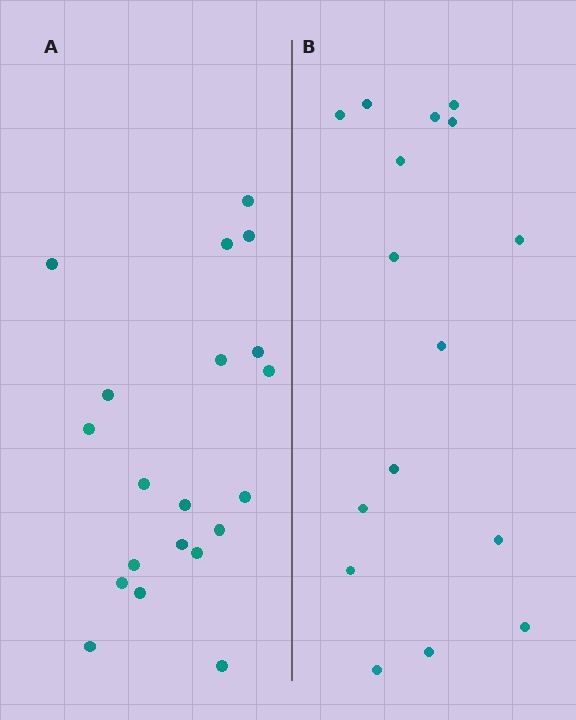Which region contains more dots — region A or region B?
Region A (the left region) has more dots.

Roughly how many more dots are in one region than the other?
Region A has about 4 more dots than region B.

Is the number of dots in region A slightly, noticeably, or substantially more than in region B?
Region A has noticeably more, but not dramatically so. The ratio is roughly 1.2 to 1.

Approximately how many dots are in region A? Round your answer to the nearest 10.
About 20 dots.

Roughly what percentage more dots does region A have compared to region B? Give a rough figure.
About 25% more.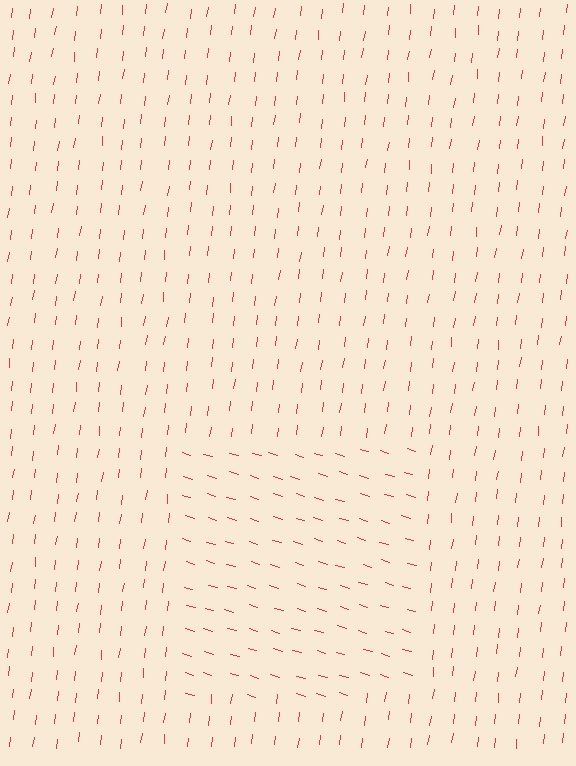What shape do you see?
I see a rectangle.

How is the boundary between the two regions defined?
The boundary is defined purely by a change in line orientation (approximately 80 degrees difference). All lines are the same color and thickness.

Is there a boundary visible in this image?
Yes, there is a texture boundary formed by a change in line orientation.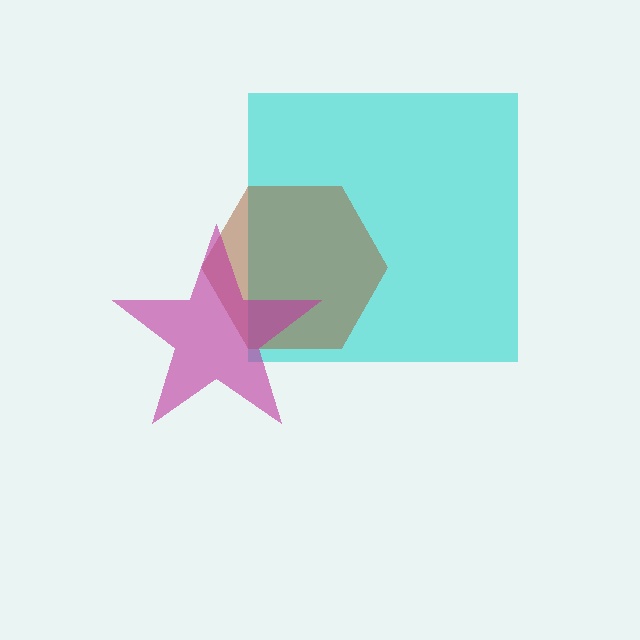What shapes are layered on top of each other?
The layered shapes are: a cyan square, a brown hexagon, a magenta star.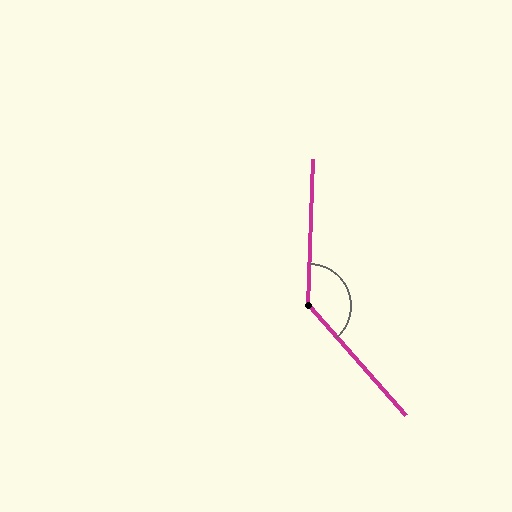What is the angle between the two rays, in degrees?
Approximately 137 degrees.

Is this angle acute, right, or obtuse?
It is obtuse.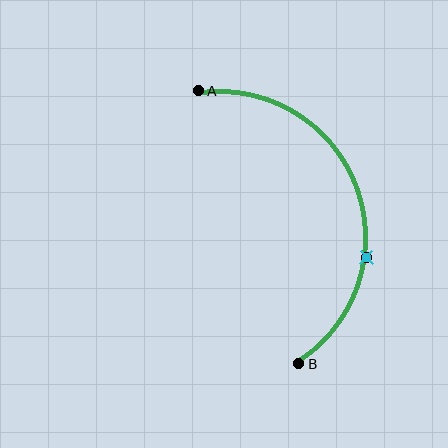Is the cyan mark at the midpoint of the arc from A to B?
No. The cyan mark lies on the arc but is closer to endpoint B. The arc midpoint would be at the point on the curve equidistant along the arc from both A and B.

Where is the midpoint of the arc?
The arc midpoint is the point on the curve farthest from the straight line joining A and B. It sits to the right of that line.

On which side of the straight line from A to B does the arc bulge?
The arc bulges to the right of the straight line connecting A and B.